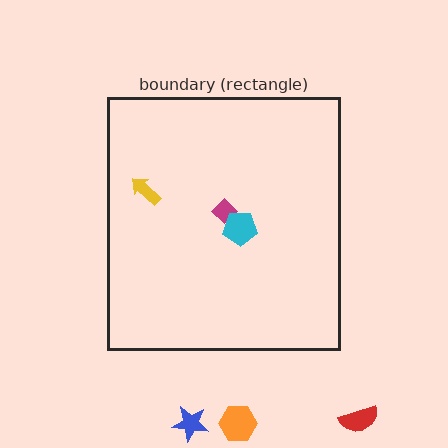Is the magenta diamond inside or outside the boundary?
Inside.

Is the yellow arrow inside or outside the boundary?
Inside.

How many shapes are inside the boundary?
3 inside, 3 outside.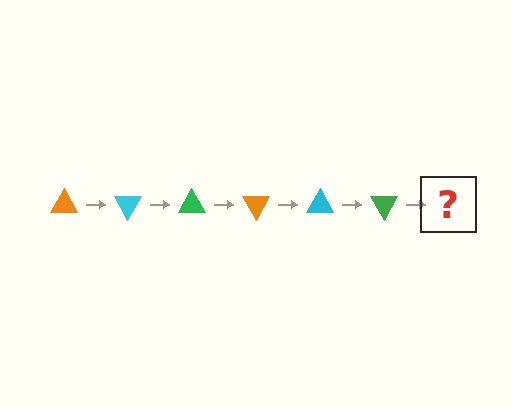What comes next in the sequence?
The next element should be an orange triangle, rotated 360 degrees from the start.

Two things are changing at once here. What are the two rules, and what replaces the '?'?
The two rules are that it rotates 60 degrees each step and the color cycles through orange, cyan, and green. The '?' should be an orange triangle, rotated 360 degrees from the start.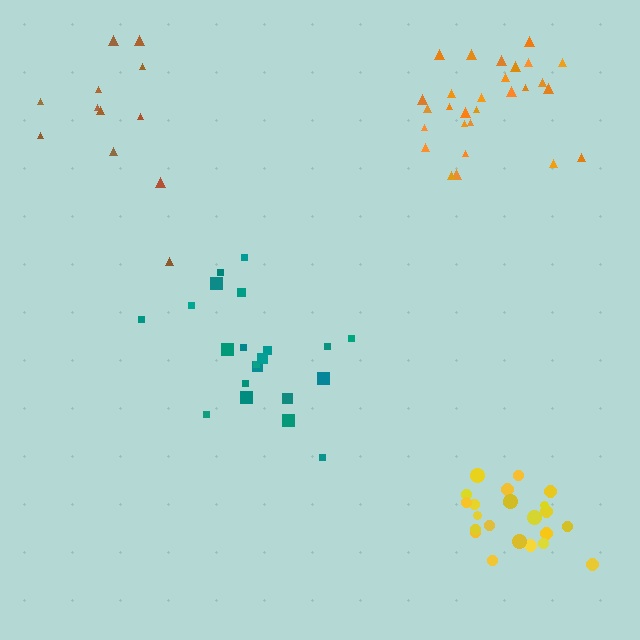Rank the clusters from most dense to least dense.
yellow, orange, teal, brown.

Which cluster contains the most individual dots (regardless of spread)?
Orange (28).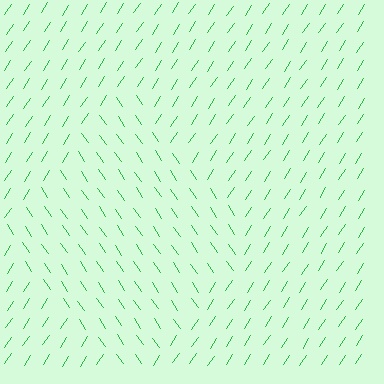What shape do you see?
I see a diamond.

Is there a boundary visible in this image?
Yes, there is a texture boundary formed by a change in line orientation.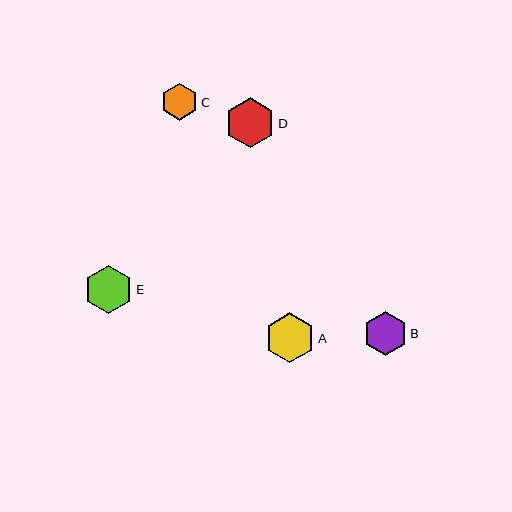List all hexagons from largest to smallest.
From largest to smallest: D, A, E, B, C.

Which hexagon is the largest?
Hexagon D is the largest with a size of approximately 50 pixels.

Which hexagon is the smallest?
Hexagon C is the smallest with a size of approximately 37 pixels.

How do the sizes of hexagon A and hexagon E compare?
Hexagon A and hexagon E are approximately the same size.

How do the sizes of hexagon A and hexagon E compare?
Hexagon A and hexagon E are approximately the same size.